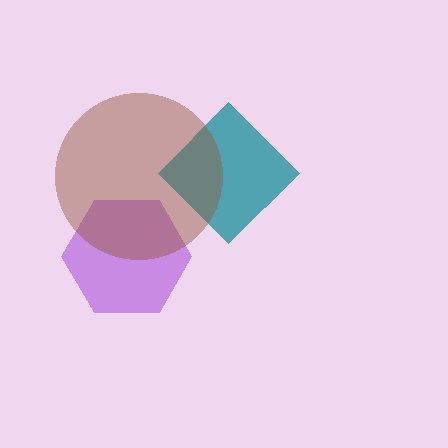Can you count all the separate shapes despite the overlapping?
Yes, there are 3 separate shapes.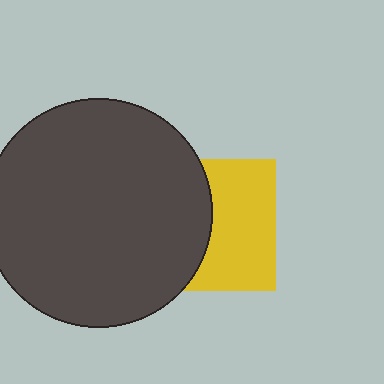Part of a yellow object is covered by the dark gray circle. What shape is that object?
It is a square.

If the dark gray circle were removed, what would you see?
You would see the complete yellow square.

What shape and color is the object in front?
The object in front is a dark gray circle.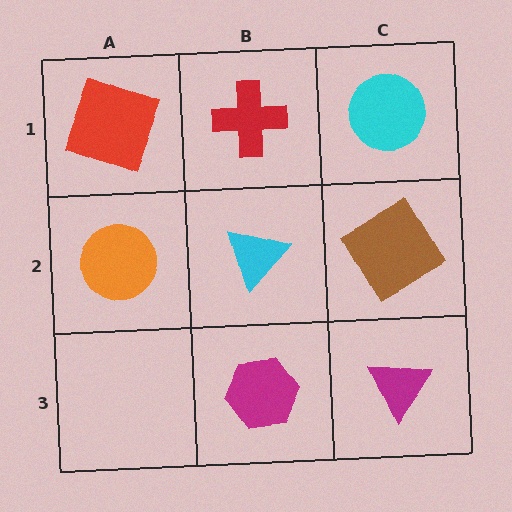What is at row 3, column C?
A magenta triangle.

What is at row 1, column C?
A cyan circle.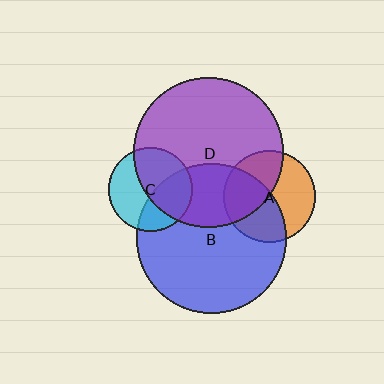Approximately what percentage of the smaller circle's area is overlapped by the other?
Approximately 40%.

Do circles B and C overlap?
Yes.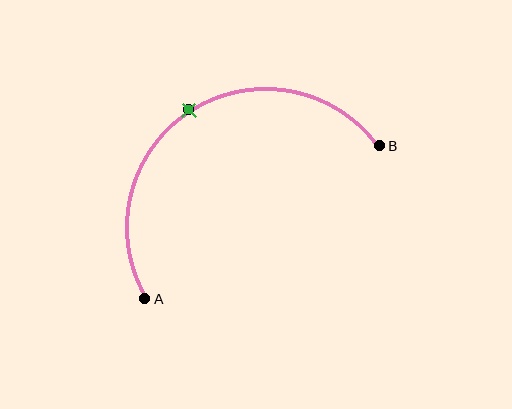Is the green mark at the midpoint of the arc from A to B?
Yes. The green mark lies on the arc at equal arc-length from both A and B — it is the arc midpoint.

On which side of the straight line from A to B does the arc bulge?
The arc bulges above the straight line connecting A and B.